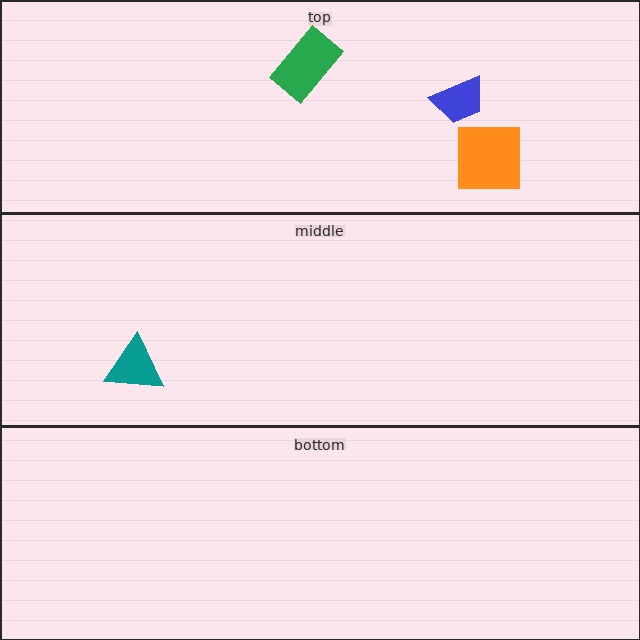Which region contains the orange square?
The top region.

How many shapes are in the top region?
3.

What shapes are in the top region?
The green rectangle, the orange square, the blue trapezoid.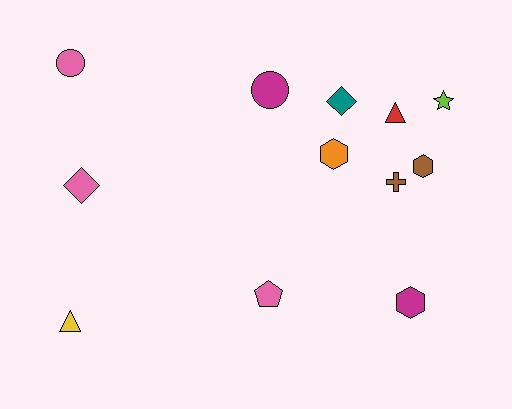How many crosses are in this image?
There is 1 cross.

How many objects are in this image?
There are 12 objects.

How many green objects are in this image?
There are no green objects.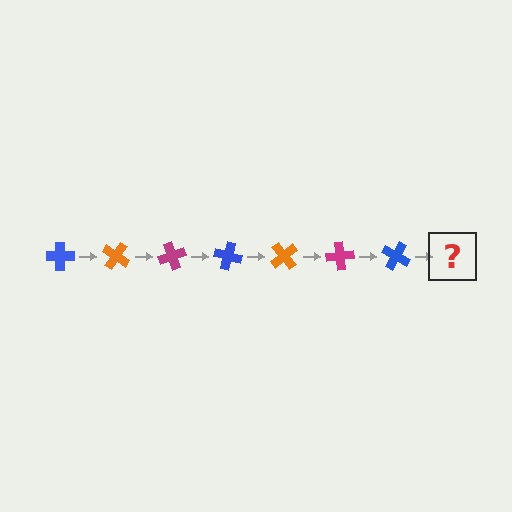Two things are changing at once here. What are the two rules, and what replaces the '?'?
The two rules are that it rotates 35 degrees each step and the color cycles through blue, orange, and magenta. The '?' should be an orange cross, rotated 245 degrees from the start.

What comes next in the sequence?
The next element should be an orange cross, rotated 245 degrees from the start.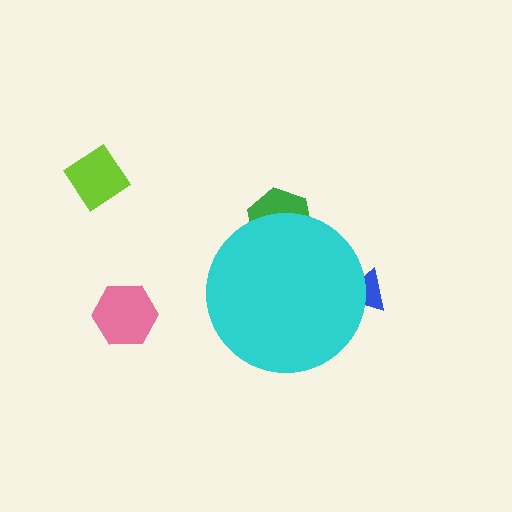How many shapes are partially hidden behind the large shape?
2 shapes are partially hidden.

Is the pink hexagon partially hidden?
No, the pink hexagon is fully visible.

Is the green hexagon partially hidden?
Yes, the green hexagon is partially hidden behind the cyan circle.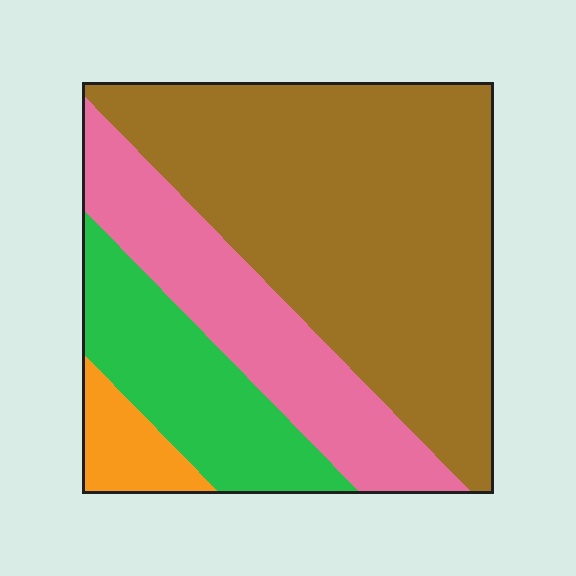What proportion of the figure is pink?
Pink takes up less than a quarter of the figure.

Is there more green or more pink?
Pink.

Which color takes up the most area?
Brown, at roughly 55%.